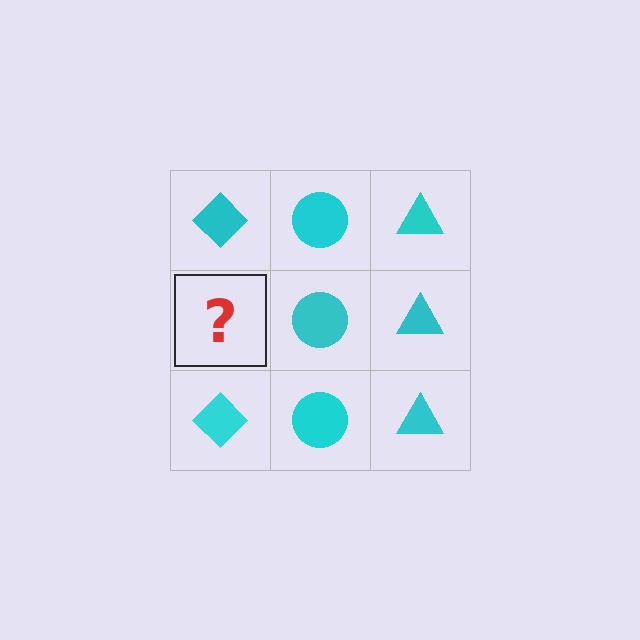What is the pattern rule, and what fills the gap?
The rule is that each column has a consistent shape. The gap should be filled with a cyan diamond.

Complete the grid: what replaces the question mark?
The question mark should be replaced with a cyan diamond.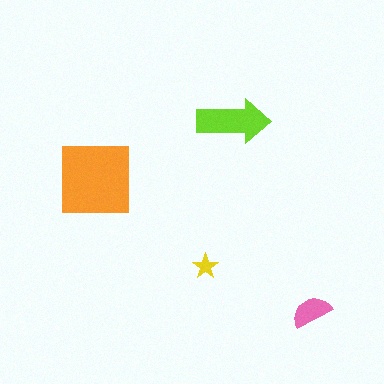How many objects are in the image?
There are 4 objects in the image.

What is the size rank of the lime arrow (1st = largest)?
2nd.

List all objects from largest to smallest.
The orange square, the lime arrow, the pink semicircle, the yellow star.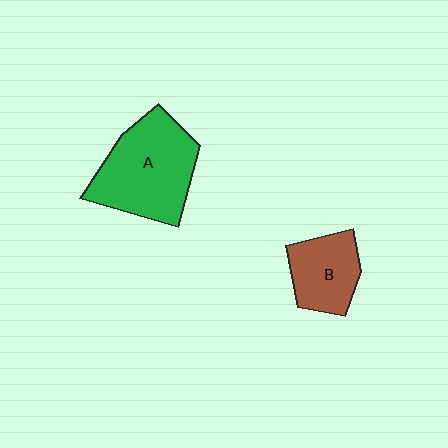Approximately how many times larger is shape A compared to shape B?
Approximately 1.7 times.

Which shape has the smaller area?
Shape B (brown).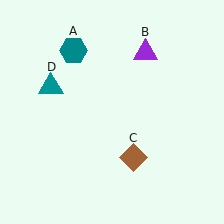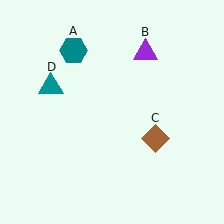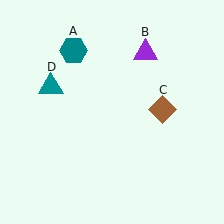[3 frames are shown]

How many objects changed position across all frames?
1 object changed position: brown diamond (object C).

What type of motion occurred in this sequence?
The brown diamond (object C) rotated counterclockwise around the center of the scene.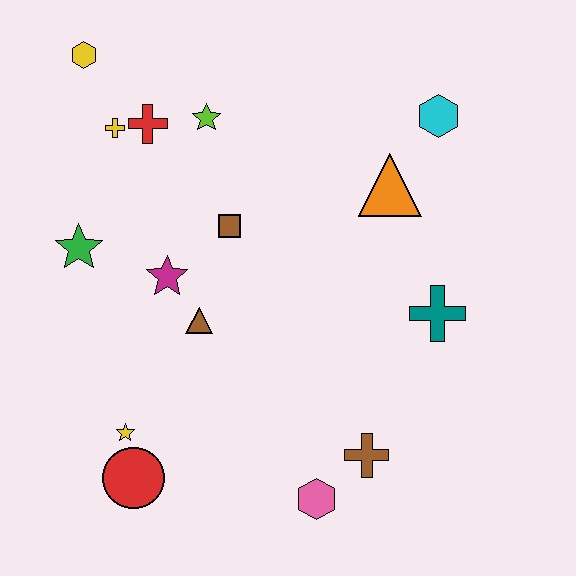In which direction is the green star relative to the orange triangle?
The green star is to the left of the orange triangle.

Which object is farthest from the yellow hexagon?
The pink hexagon is farthest from the yellow hexagon.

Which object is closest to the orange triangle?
The cyan hexagon is closest to the orange triangle.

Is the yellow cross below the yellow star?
No